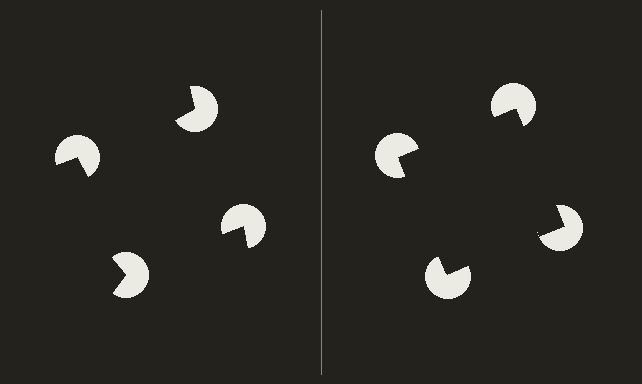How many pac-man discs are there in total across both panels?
8 — 4 on each side.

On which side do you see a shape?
An illusory square appears on the right side. On the left side the wedge cuts are rotated, so no coherent shape forms.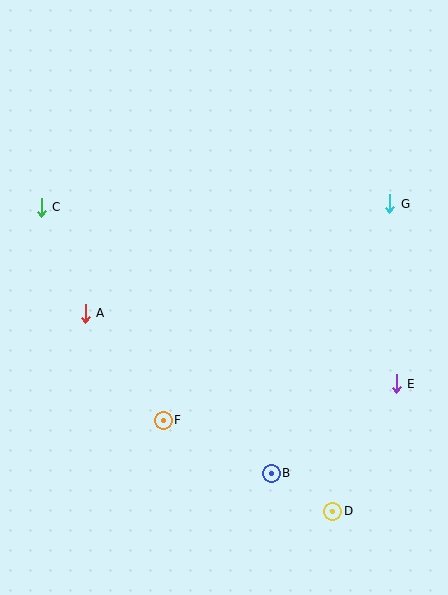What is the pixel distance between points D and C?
The distance between D and C is 421 pixels.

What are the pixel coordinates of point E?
Point E is at (396, 384).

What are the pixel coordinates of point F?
Point F is at (163, 420).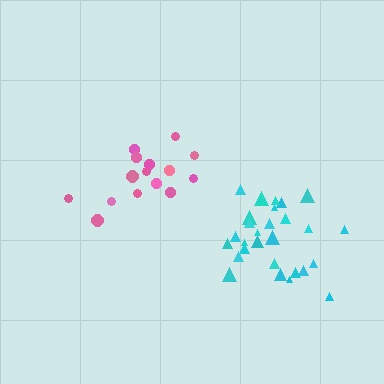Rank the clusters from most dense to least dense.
cyan, pink.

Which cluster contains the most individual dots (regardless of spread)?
Cyan (29).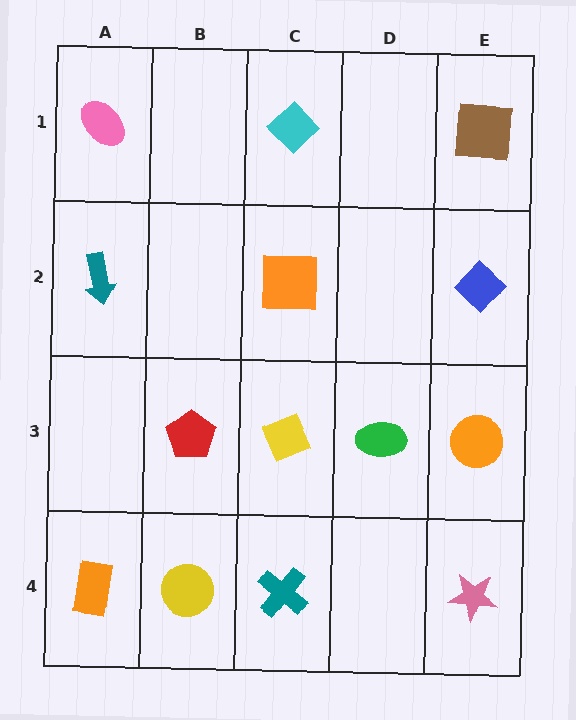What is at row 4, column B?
A yellow circle.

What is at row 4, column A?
An orange rectangle.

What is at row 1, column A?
A pink ellipse.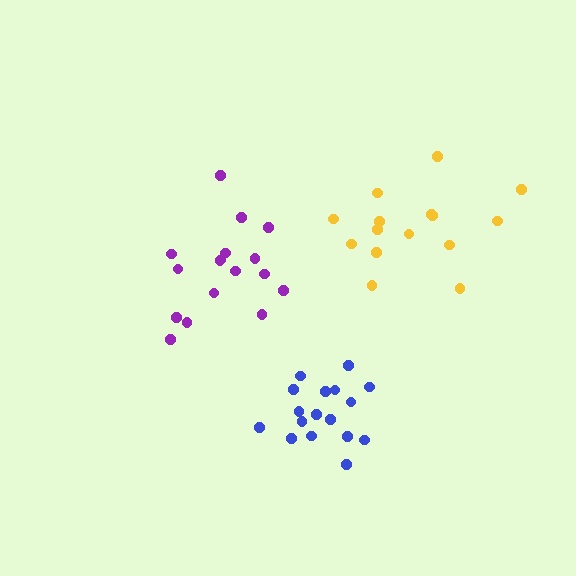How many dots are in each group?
Group 1: 17 dots, Group 2: 15 dots, Group 3: 17 dots (49 total).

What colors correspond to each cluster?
The clusters are colored: purple, yellow, blue.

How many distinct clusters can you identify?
There are 3 distinct clusters.